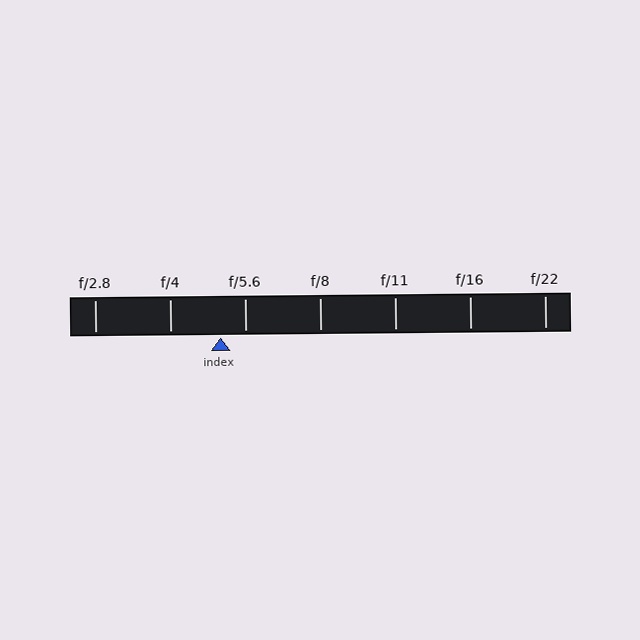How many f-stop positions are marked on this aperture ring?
There are 7 f-stop positions marked.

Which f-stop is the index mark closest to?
The index mark is closest to f/5.6.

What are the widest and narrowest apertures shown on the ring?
The widest aperture shown is f/2.8 and the narrowest is f/22.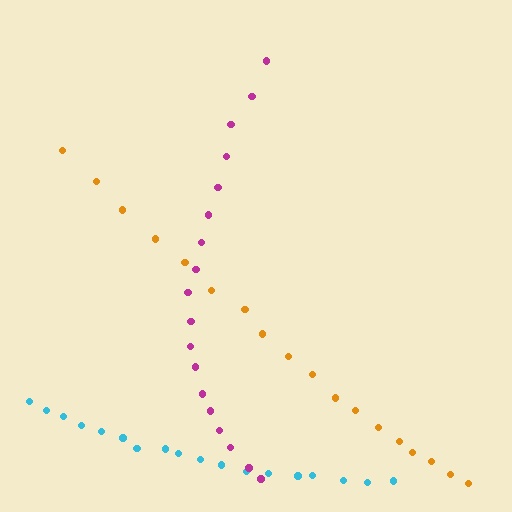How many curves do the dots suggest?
There are 3 distinct paths.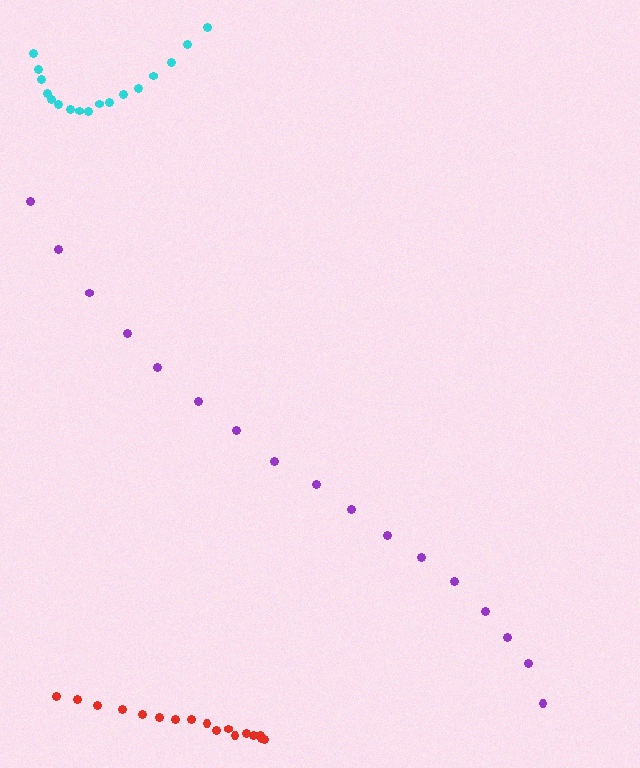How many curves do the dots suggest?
There are 3 distinct paths.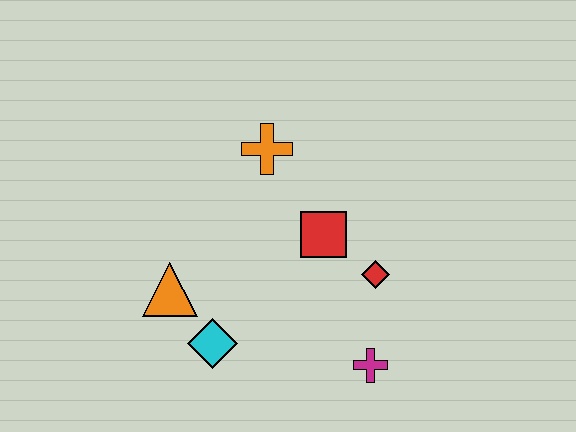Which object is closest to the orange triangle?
The cyan diamond is closest to the orange triangle.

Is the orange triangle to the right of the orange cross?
No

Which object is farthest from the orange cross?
The magenta cross is farthest from the orange cross.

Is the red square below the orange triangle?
No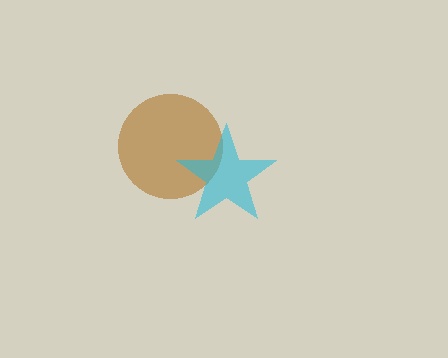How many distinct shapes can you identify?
There are 2 distinct shapes: a brown circle, a cyan star.